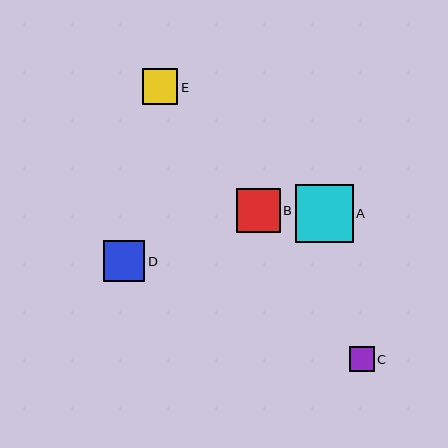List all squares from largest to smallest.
From largest to smallest: A, B, D, E, C.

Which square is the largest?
Square A is the largest with a size of approximately 58 pixels.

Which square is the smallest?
Square C is the smallest with a size of approximately 24 pixels.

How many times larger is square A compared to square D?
Square A is approximately 1.4 times the size of square D.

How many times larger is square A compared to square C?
Square A is approximately 2.4 times the size of square C.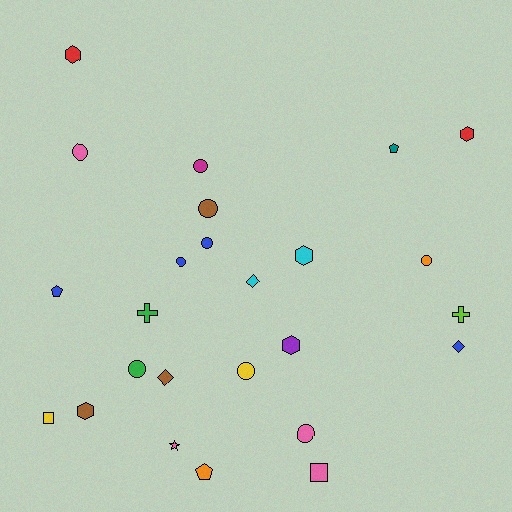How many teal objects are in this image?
There is 1 teal object.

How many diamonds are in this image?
There are 3 diamonds.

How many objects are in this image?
There are 25 objects.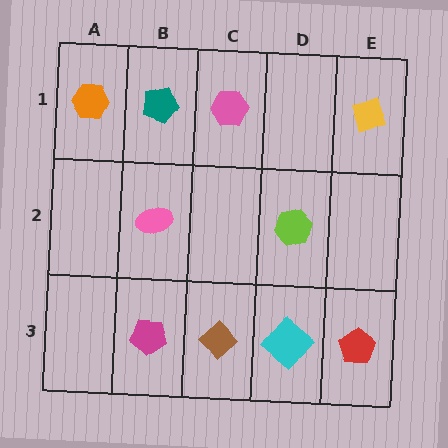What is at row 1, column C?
A pink hexagon.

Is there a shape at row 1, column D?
No, that cell is empty.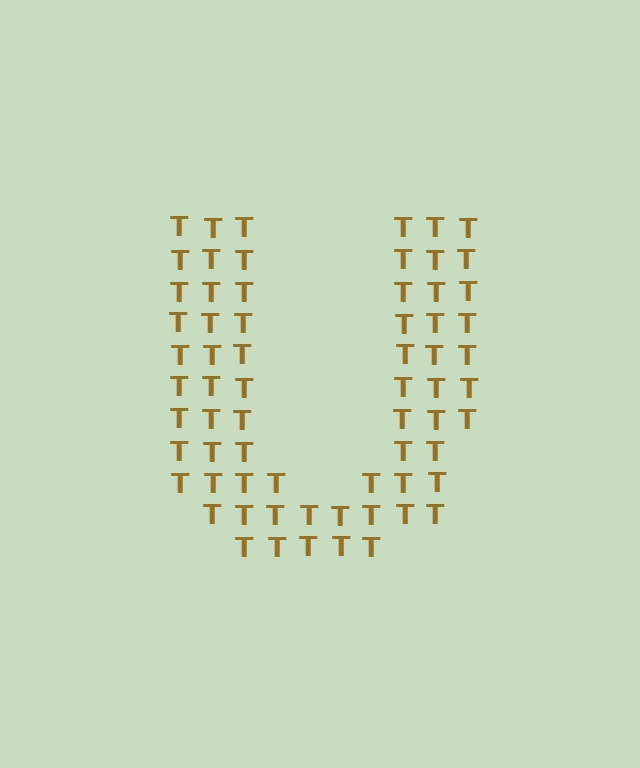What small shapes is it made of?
It is made of small letter T's.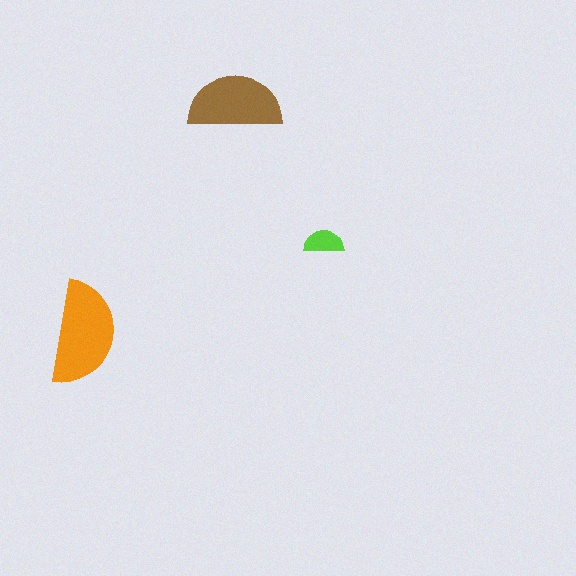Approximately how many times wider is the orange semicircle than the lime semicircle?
About 2.5 times wider.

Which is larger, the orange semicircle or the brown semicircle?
The orange one.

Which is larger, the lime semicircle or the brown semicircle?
The brown one.